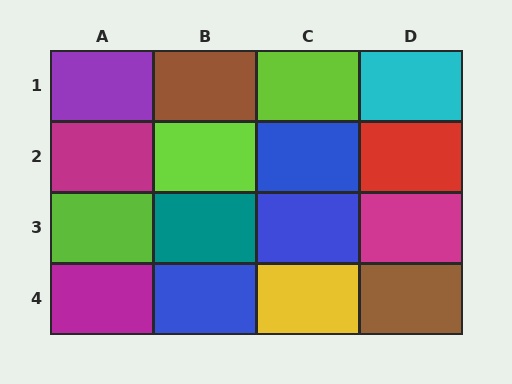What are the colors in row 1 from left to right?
Purple, brown, lime, cyan.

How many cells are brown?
2 cells are brown.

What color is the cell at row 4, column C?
Yellow.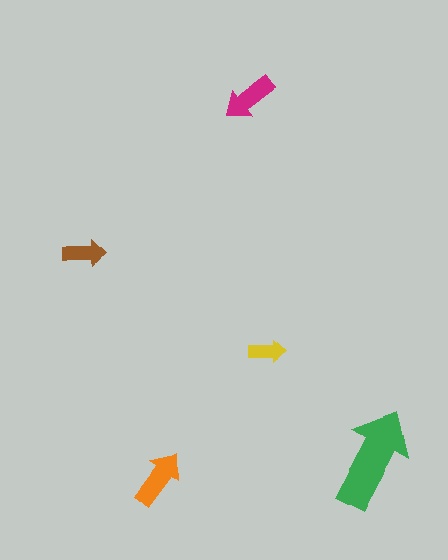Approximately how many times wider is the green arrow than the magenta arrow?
About 2 times wider.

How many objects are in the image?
There are 5 objects in the image.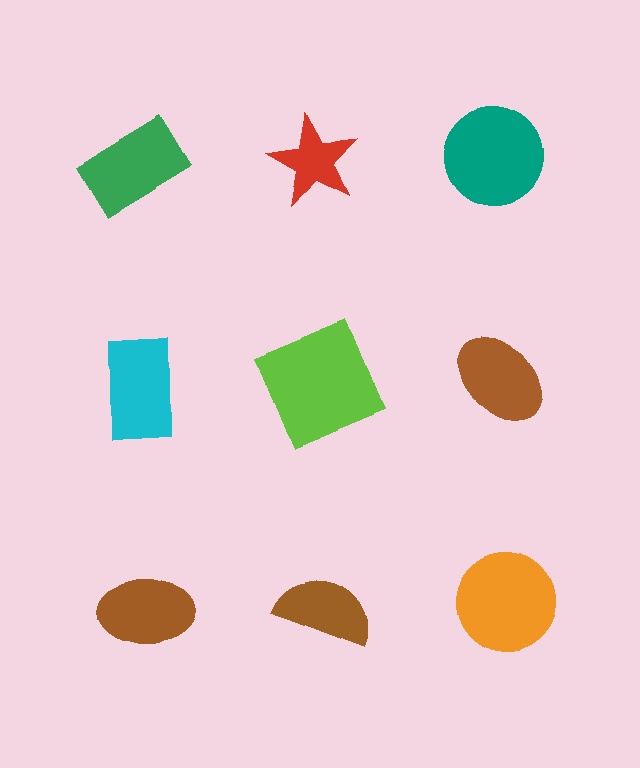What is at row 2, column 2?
A lime square.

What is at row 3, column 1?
A brown ellipse.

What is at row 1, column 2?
A red star.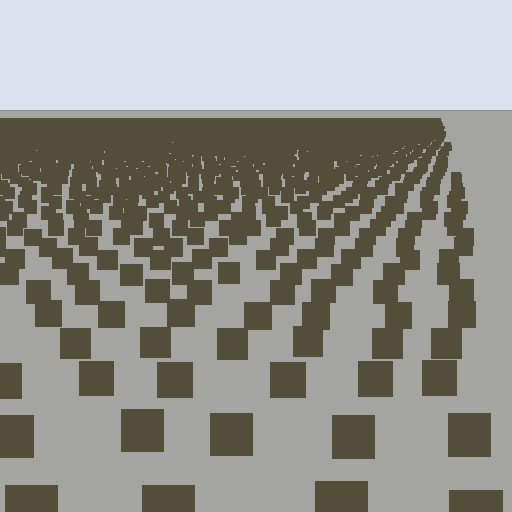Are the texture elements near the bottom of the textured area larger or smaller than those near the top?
Larger. Near the bottom, elements are closer to the viewer and appear at a bigger on-screen size.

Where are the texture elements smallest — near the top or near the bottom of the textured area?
Near the top.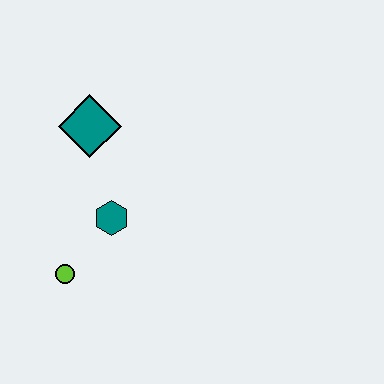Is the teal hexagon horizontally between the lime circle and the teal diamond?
No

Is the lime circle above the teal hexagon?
No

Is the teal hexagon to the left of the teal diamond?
No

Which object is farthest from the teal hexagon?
The teal diamond is farthest from the teal hexagon.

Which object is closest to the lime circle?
The teal hexagon is closest to the lime circle.